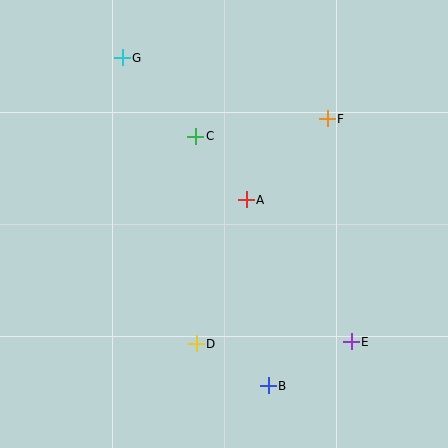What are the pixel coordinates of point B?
Point B is at (268, 386).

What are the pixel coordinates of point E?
Point E is at (351, 342).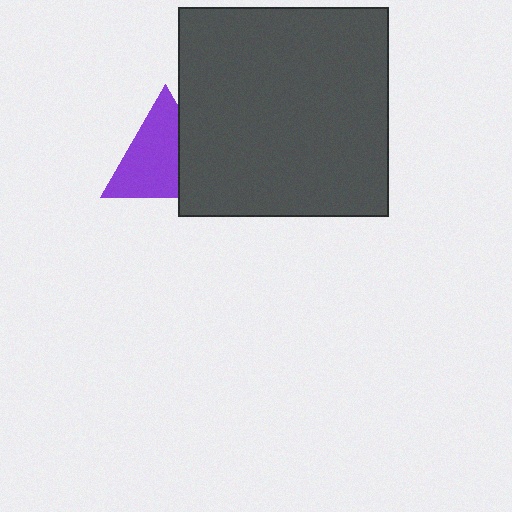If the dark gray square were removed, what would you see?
You would see the complete purple triangle.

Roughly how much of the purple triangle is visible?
Most of it is visible (roughly 67%).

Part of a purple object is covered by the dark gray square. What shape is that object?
It is a triangle.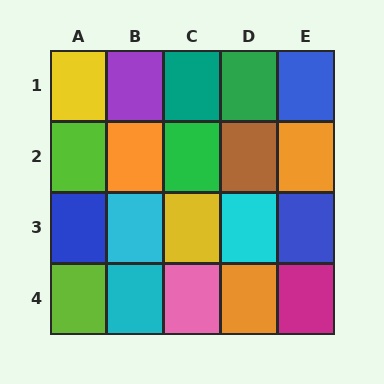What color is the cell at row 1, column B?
Purple.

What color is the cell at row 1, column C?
Teal.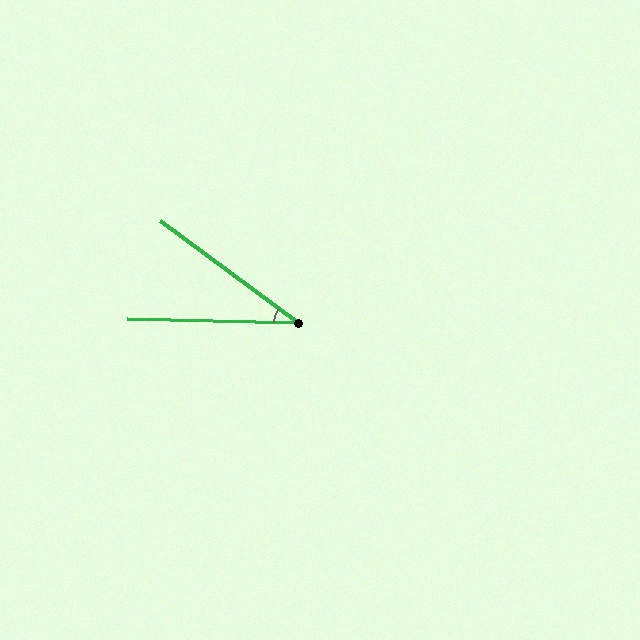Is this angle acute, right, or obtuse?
It is acute.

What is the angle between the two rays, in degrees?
Approximately 35 degrees.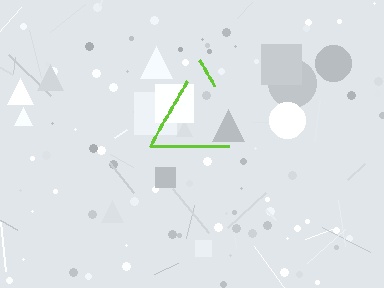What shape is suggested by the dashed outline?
The dashed outline suggests a triangle.